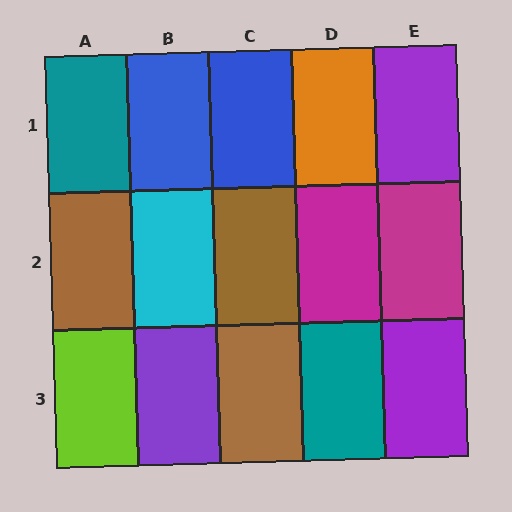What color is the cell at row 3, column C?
Brown.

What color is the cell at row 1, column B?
Blue.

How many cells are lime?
1 cell is lime.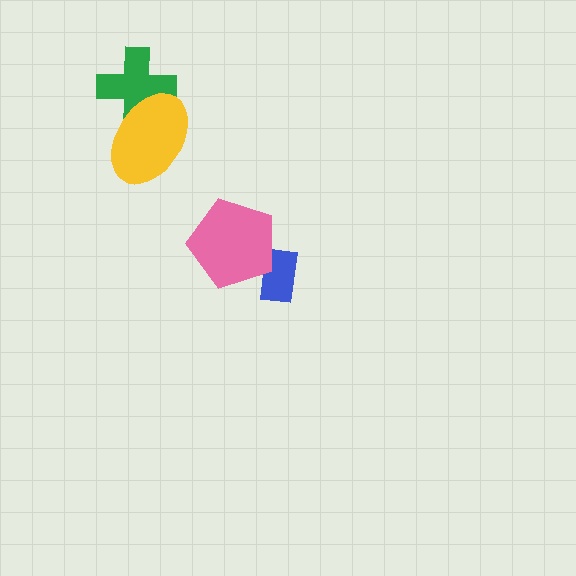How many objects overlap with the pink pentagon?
1 object overlaps with the pink pentagon.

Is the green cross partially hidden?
Yes, it is partially covered by another shape.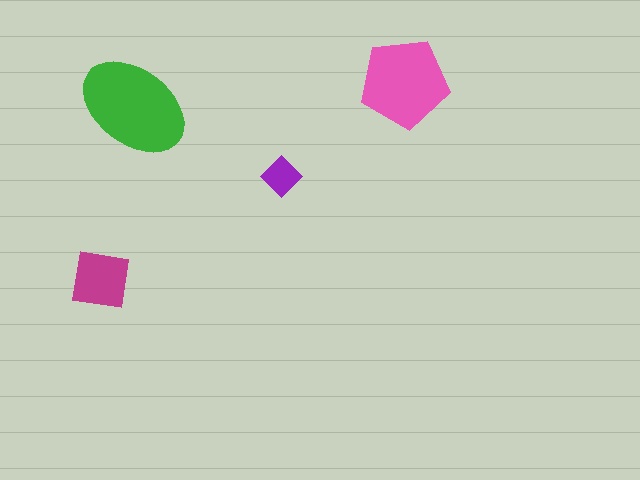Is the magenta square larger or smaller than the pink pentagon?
Smaller.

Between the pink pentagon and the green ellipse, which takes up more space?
The green ellipse.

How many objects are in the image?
There are 4 objects in the image.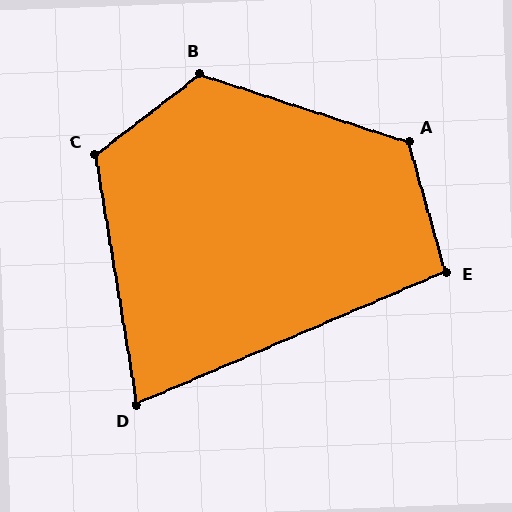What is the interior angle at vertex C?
Approximately 118 degrees (obtuse).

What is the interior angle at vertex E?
Approximately 97 degrees (obtuse).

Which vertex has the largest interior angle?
B, at approximately 125 degrees.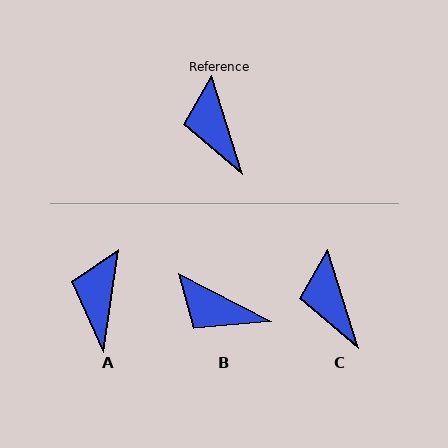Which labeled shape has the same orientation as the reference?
C.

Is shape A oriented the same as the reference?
No, it is off by about 26 degrees.